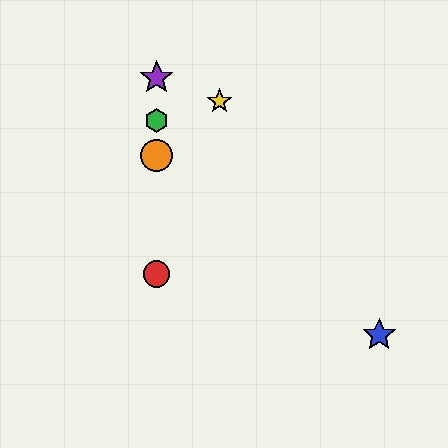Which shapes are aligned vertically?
The red circle, the green hexagon, the purple star, the orange circle are aligned vertically.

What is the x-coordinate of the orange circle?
The orange circle is at x≈157.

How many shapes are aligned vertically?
4 shapes (the red circle, the green hexagon, the purple star, the orange circle) are aligned vertically.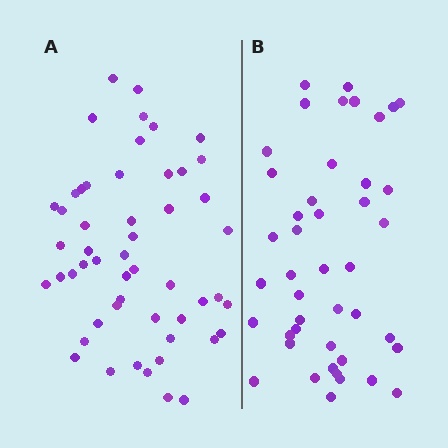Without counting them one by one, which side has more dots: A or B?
Region A (the left region) has more dots.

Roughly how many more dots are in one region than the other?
Region A has roughly 8 or so more dots than region B.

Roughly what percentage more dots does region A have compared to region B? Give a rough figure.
About 20% more.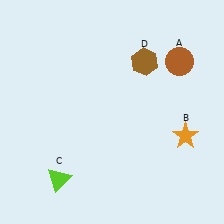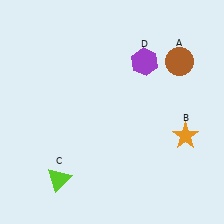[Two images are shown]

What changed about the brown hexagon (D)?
In Image 1, D is brown. In Image 2, it changed to purple.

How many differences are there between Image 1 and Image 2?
There is 1 difference between the two images.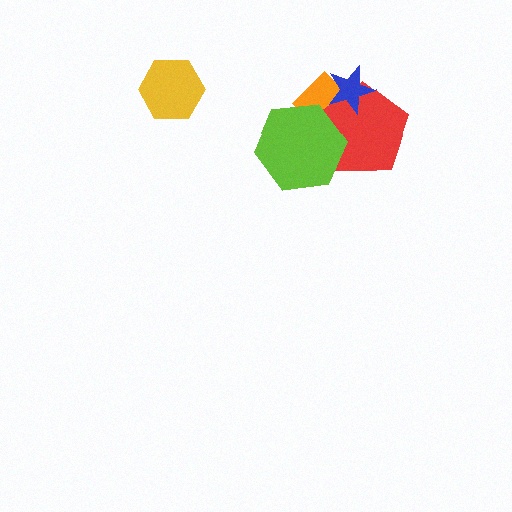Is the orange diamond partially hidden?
Yes, it is partially covered by another shape.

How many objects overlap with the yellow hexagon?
0 objects overlap with the yellow hexagon.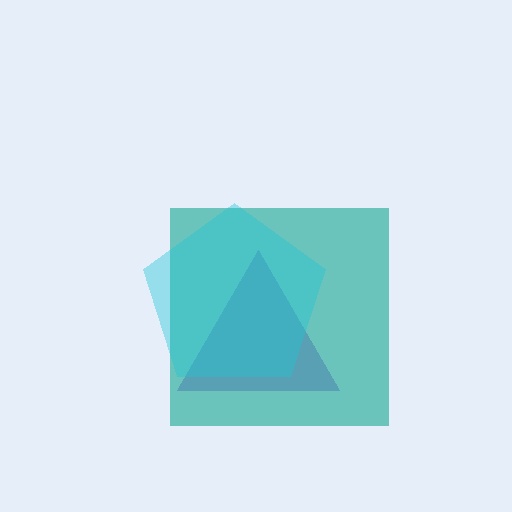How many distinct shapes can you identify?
There are 3 distinct shapes: a purple triangle, a teal square, a cyan pentagon.